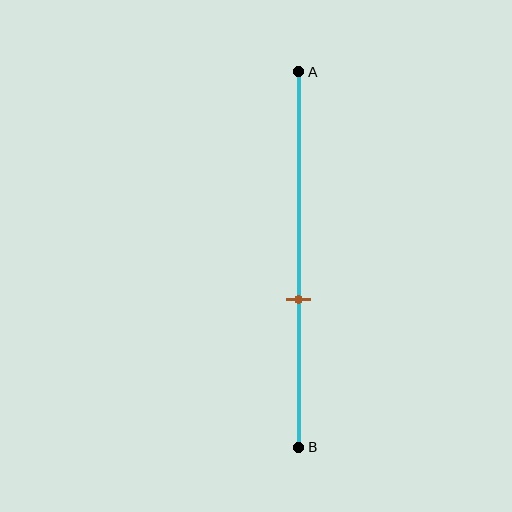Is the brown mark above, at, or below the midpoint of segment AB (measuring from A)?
The brown mark is below the midpoint of segment AB.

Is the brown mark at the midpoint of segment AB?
No, the mark is at about 60% from A, not at the 50% midpoint.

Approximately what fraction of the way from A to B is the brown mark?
The brown mark is approximately 60% of the way from A to B.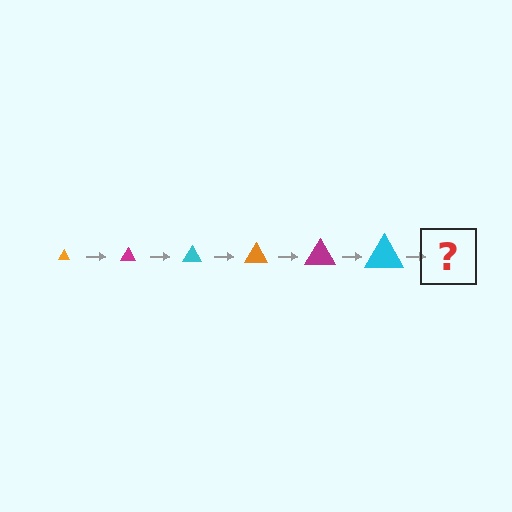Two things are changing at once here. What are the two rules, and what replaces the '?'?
The two rules are that the triangle grows larger each step and the color cycles through orange, magenta, and cyan. The '?' should be an orange triangle, larger than the previous one.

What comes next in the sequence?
The next element should be an orange triangle, larger than the previous one.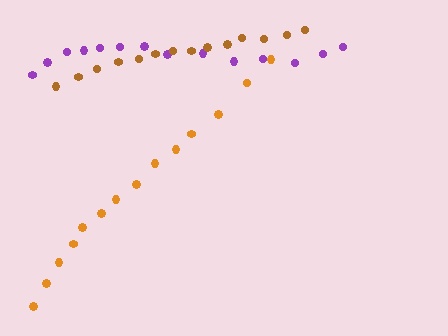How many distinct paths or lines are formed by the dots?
There are 3 distinct paths.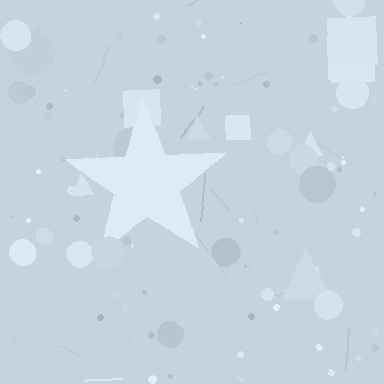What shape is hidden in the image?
A star is hidden in the image.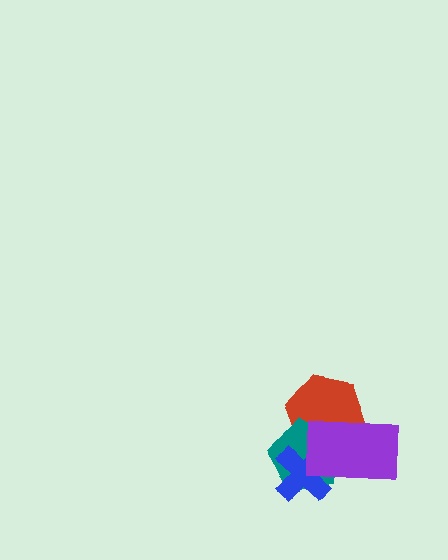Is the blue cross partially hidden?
Yes, it is partially covered by another shape.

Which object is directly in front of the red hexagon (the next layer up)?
The teal pentagon is directly in front of the red hexagon.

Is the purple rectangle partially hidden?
No, no other shape covers it.